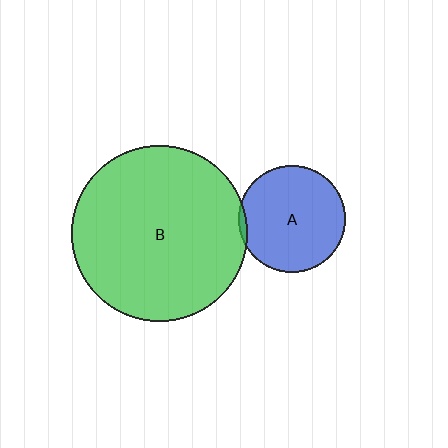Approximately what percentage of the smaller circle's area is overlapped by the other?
Approximately 5%.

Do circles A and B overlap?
Yes.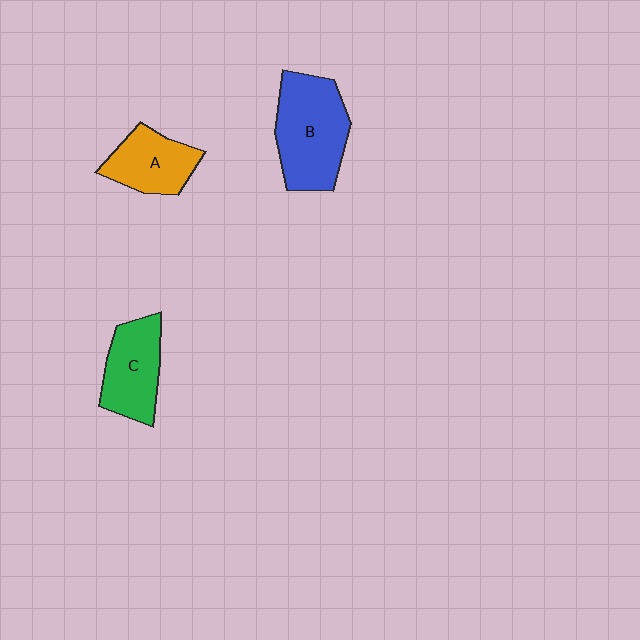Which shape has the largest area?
Shape B (blue).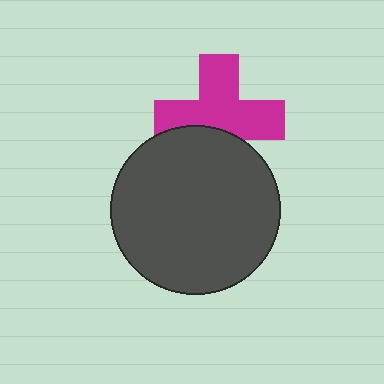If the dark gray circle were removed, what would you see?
You would see the complete magenta cross.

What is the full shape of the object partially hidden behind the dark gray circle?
The partially hidden object is a magenta cross.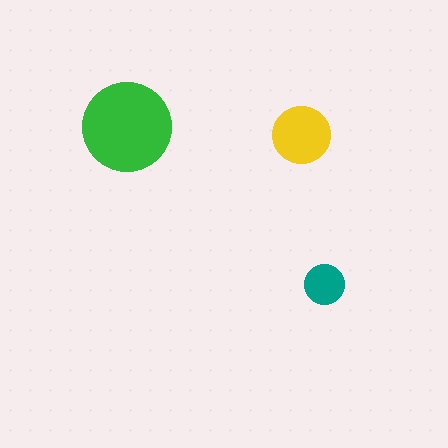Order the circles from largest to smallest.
the green one, the yellow one, the teal one.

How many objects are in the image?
There are 3 objects in the image.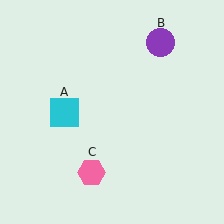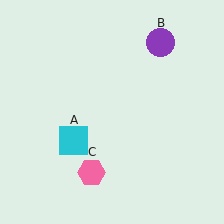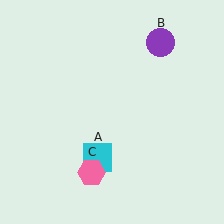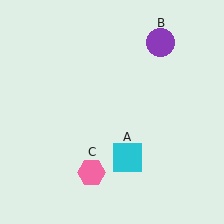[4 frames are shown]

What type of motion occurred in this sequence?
The cyan square (object A) rotated counterclockwise around the center of the scene.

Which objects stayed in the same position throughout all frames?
Purple circle (object B) and pink hexagon (object C) remained stationary.